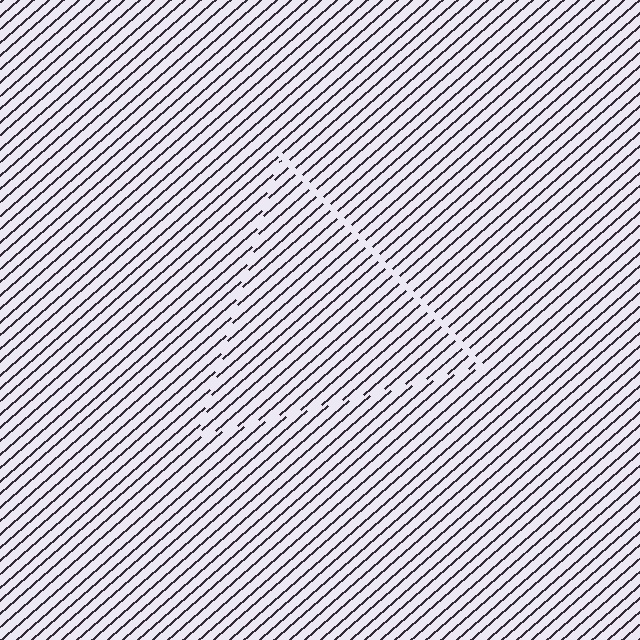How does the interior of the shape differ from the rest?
The interior of the shape contains the same grating, shifted by half a period — the contour is defined by the phase discontinuity where line-ends from the inner and outer gratings abut.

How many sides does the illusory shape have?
3 sides — the line-ends trace a triangle.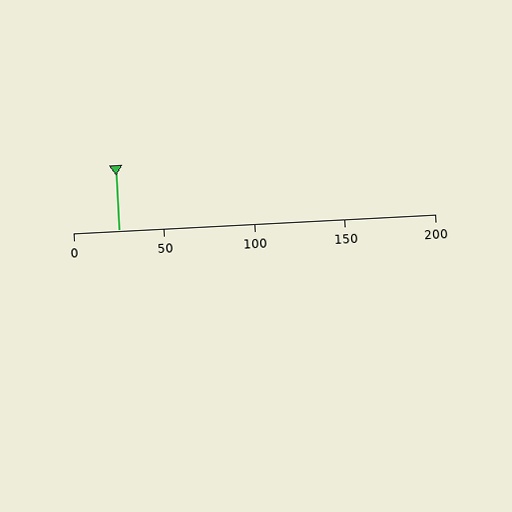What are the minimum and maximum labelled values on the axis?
The axis runs from 0 to 200.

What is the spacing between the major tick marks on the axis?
The major ticks are spaced 50 apart.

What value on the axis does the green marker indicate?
The marker indicates approximately 25.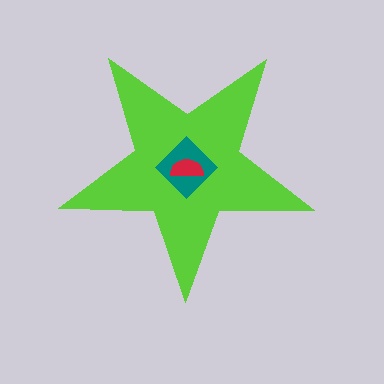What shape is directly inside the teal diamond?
The red semicircle.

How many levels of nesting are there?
3.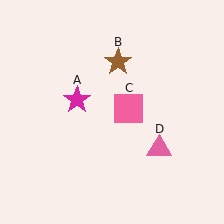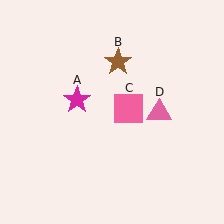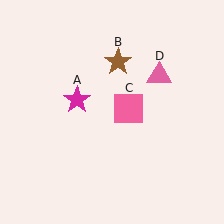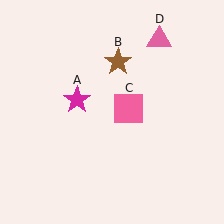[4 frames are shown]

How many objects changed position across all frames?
1 object changed position: pink triangle (object D).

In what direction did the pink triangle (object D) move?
The pink triangle (object D) moved up.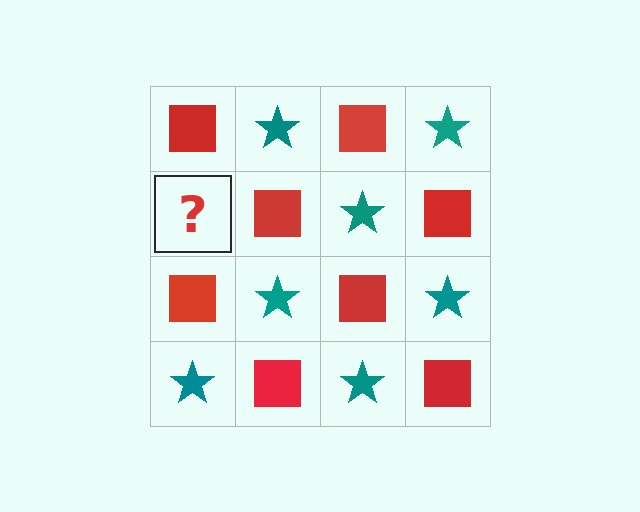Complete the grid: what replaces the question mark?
The question mark should be replaced with a teal star.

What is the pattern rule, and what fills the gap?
The rule is that it alternates red square and teal star in a checkerboard pattern. The gap should be filled with a teal star.